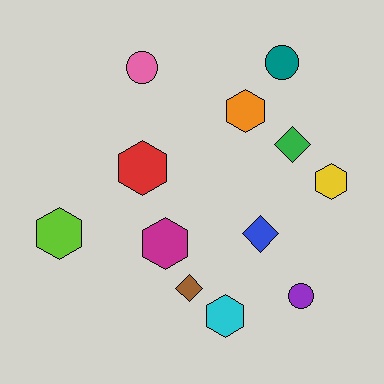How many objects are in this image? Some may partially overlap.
There are 12 objects.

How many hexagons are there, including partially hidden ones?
There are 6 hexagons.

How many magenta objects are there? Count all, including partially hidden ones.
There is 1 magenta object.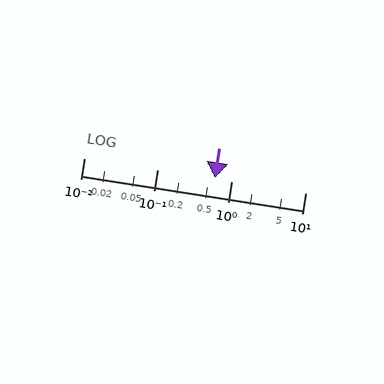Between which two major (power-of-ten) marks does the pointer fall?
The pointer is between 0.1 and 1.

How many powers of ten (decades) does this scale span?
The scale spans 3 decades, from 0.01 to 10.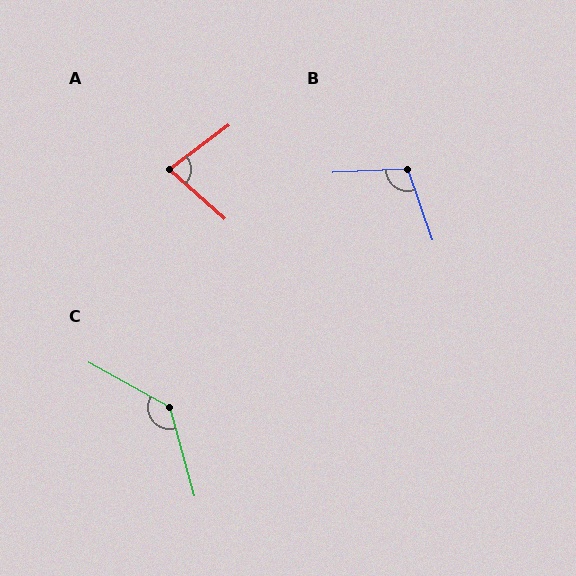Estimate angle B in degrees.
Approximately 106 degrees.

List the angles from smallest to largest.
A (79°), B (106°), C (134°).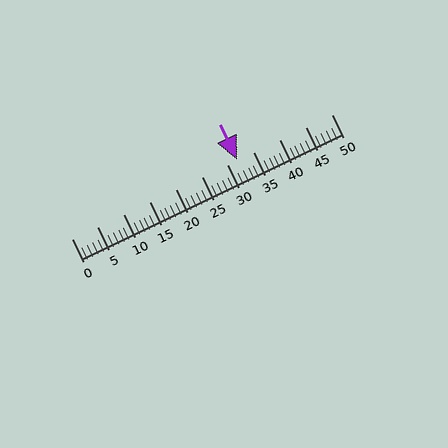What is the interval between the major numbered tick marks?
The major tick marks are spaced 5 units apart.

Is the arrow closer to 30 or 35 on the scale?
The arrow is closer to 30.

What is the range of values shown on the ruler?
The ruler shows values from 0 to 50.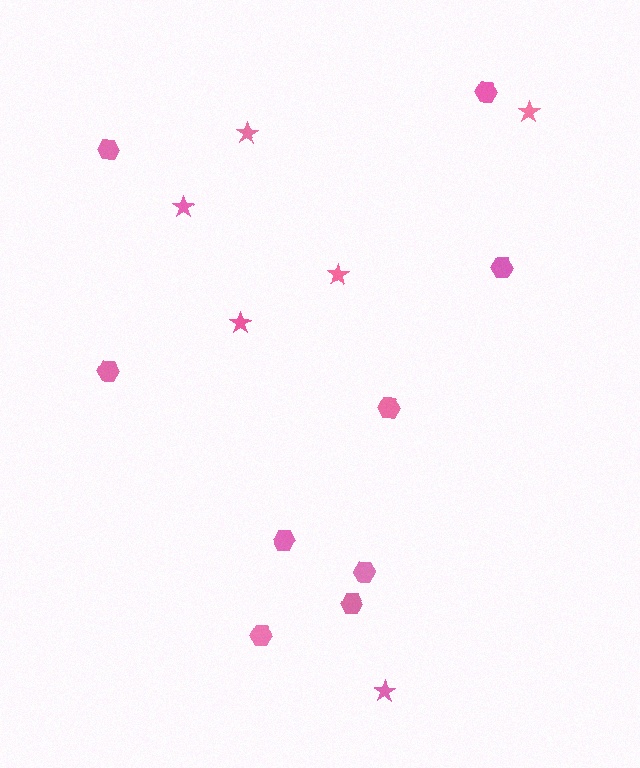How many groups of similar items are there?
There are 2 groups: one group of stars (6) and one group of hexagons (9).